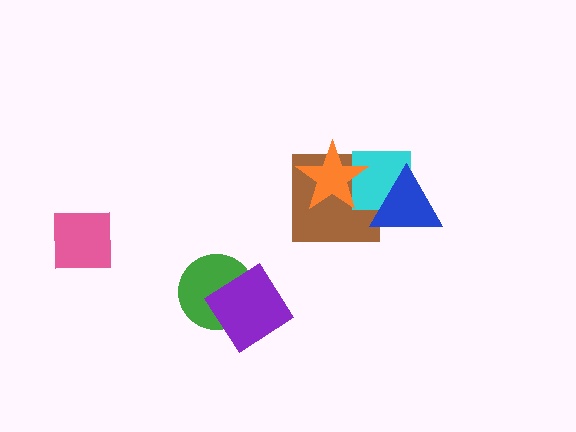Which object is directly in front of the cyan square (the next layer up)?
The blue triangle is directly in front of the cyan square.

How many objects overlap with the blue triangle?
2 objects overlap with the blue triangle.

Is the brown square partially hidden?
Yes, it is partially covered by another shape.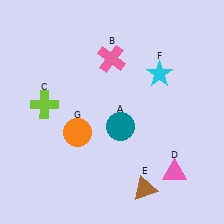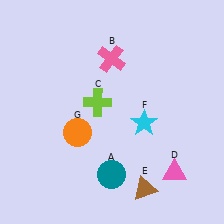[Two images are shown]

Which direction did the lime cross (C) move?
The lime cross (C) moved right.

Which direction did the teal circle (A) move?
The teal circle (A) moved down.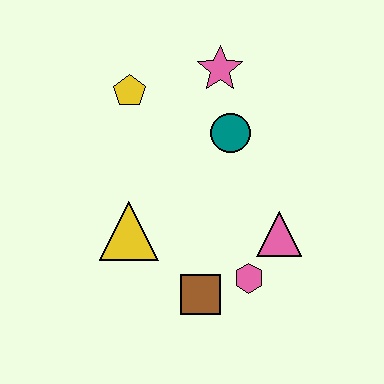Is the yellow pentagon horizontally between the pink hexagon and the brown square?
No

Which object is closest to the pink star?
The teal circle is closest to the pink star.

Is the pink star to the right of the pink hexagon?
No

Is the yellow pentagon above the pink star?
No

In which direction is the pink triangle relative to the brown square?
The pink triangle is to the right of the brown square.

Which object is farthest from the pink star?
The brown square is farthest from the pink star.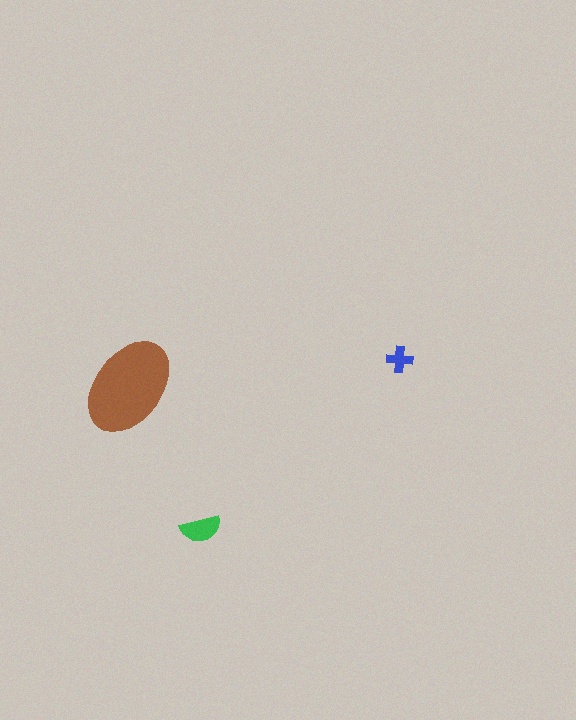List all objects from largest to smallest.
The brown ellipse, the green semicircle, the blue cross.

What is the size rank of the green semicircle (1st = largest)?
2nd.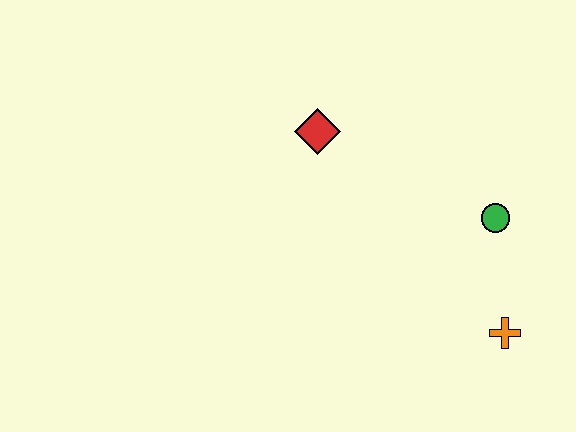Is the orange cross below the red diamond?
Yes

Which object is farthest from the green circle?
The red diamond is farthest from the green circle.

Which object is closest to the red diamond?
The green circle is closest to the red diamond.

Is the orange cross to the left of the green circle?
No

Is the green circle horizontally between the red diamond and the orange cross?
Yes